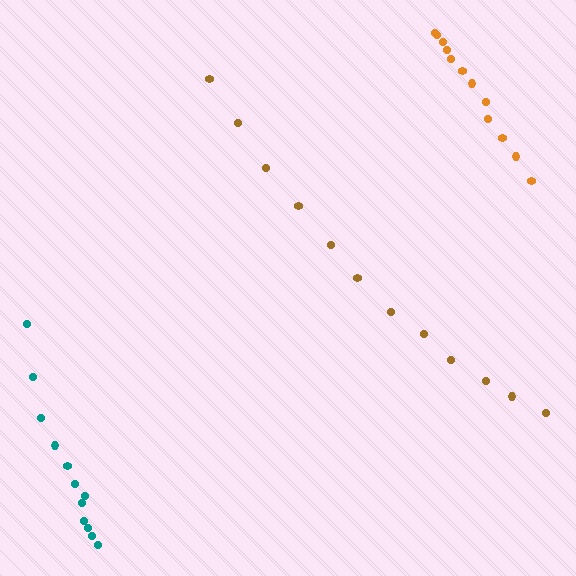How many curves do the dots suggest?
There are 3 distinct paths.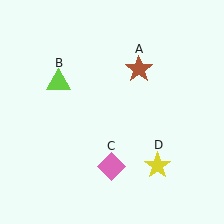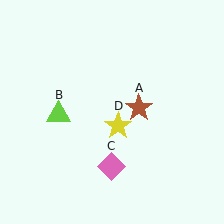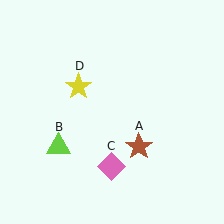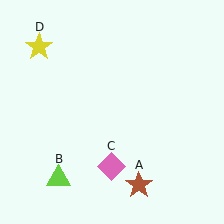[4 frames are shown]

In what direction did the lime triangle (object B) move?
The lime triangle (object B) moved down.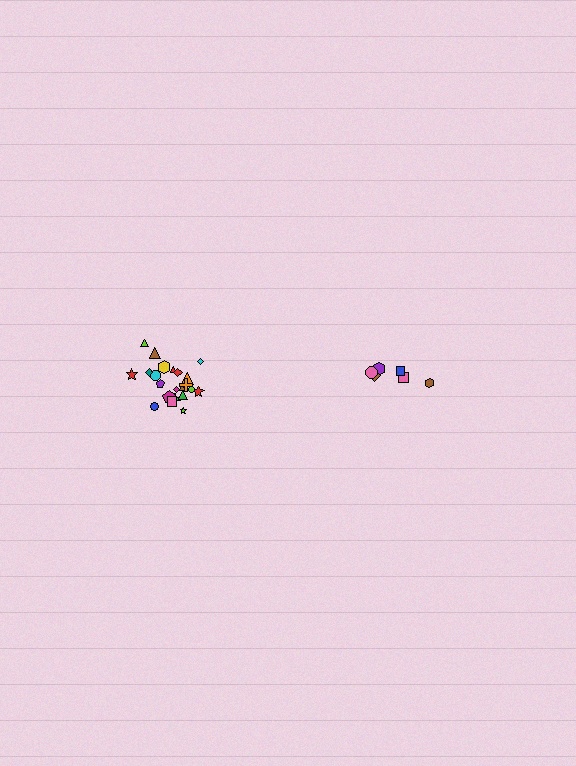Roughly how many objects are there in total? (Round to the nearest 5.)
Roughly 30 objects in total.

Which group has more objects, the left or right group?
The left group.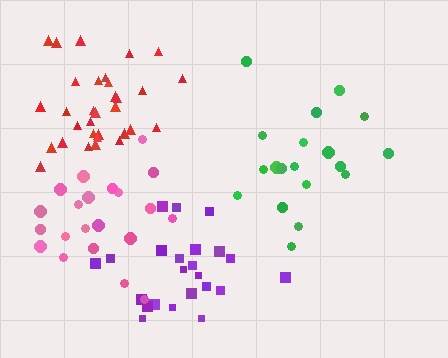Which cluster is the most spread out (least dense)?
Green.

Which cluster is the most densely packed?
Red.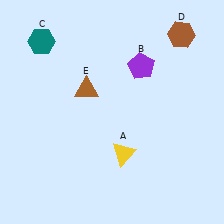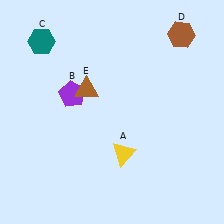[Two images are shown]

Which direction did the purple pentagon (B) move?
The purple pentagon (B) moved left.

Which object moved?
The purple pentagon (B) moved left.